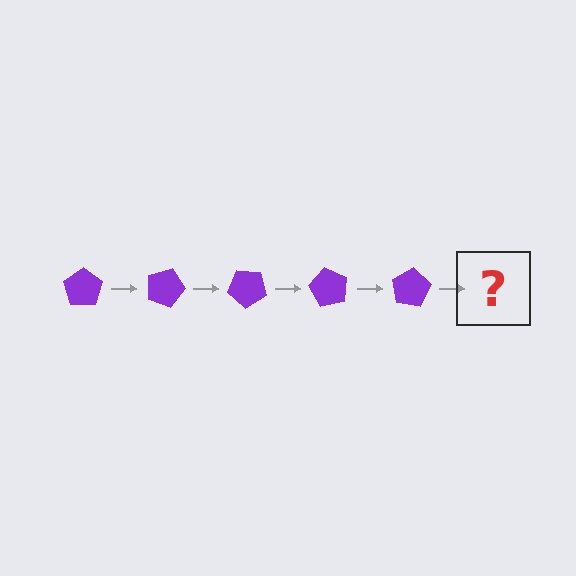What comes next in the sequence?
The next element should be a purple pentagon rotated 100 degrees.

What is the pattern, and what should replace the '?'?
The pattern is that the pentagon rotates 20 degrees each step. The '?' should be a purple pentagon rotated 100 degrees.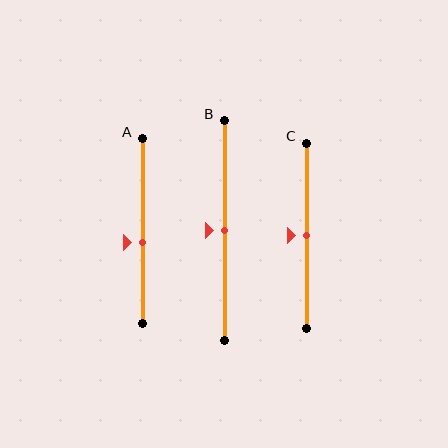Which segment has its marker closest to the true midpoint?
Segment B has its marker closest to the true midpoint.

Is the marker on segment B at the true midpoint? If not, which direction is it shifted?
Yes, the marker on segment B is at the true midpoint.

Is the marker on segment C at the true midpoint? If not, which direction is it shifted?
Yes, the marker on segment C is at the true midpoint.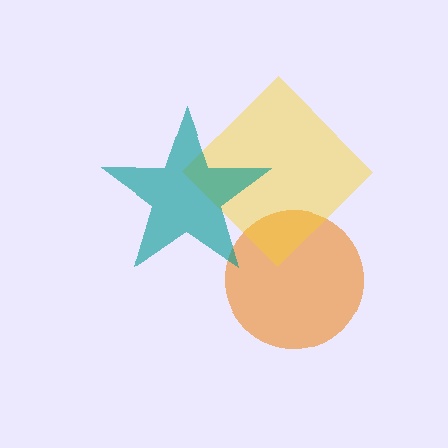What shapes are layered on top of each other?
The layered shapes are: an orange circle, a yellow diamond, a teal star.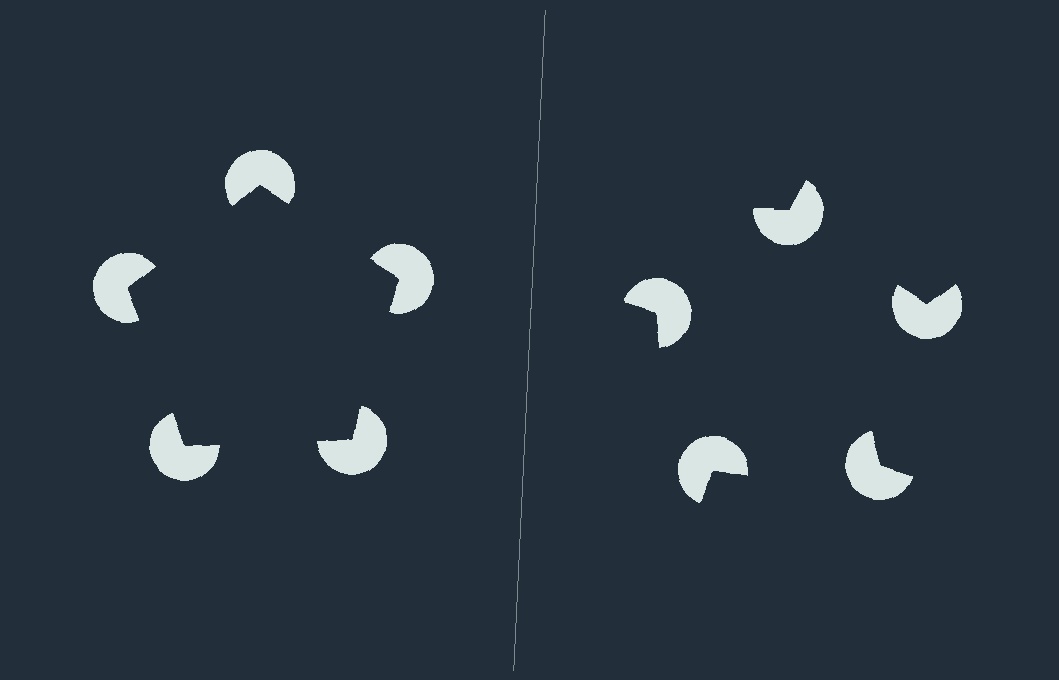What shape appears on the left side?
An illusory pentagon.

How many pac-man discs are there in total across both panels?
10 — 5 on each side.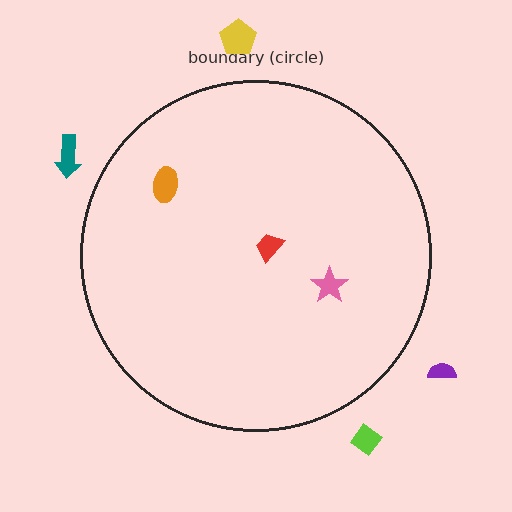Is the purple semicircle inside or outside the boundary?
Outside.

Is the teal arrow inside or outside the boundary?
Outside.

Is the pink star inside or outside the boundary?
Inside.